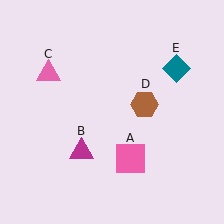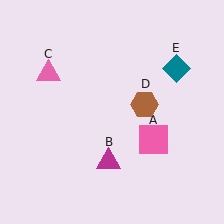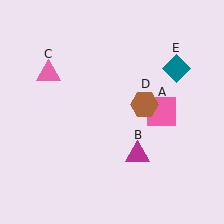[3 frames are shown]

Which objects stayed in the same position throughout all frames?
Pink triangle (object C) and brown hexagon (object D) and teal diamond (object E) remained stationary.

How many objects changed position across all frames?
2 objects changed position: pink square (object A), magenta triangle (object B).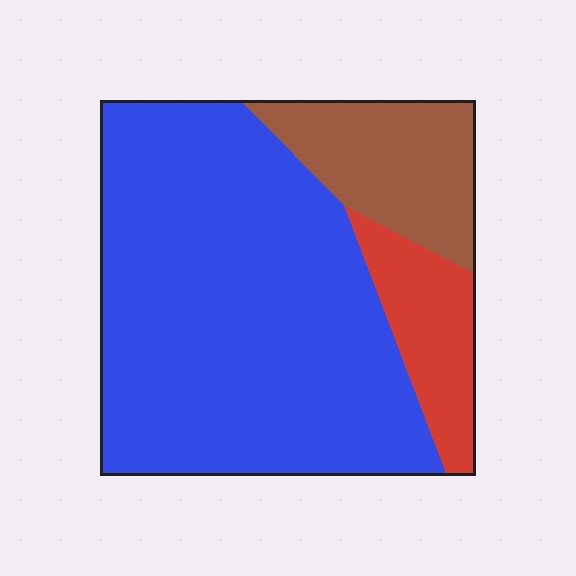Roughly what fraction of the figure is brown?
Brown covers about 15% of the figure.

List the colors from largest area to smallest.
From largest to smallest: blue, brown, red.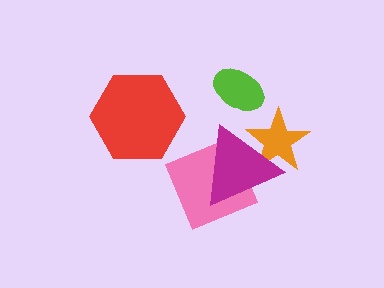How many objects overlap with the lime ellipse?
0 objects overlap with the lime ellipse.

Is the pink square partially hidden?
Yes, it is partially covered by another shape.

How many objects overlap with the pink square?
1 object overlaps with the pink square.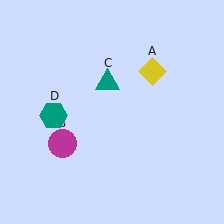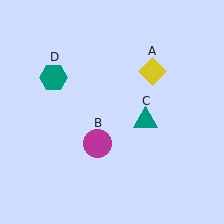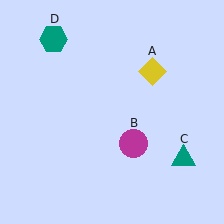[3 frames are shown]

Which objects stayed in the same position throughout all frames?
Yellow diamond (object A) remained stationary.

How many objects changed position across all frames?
3 objects changed position: magenta circle (object B), teal triangle (object C), teal hexagon (object D).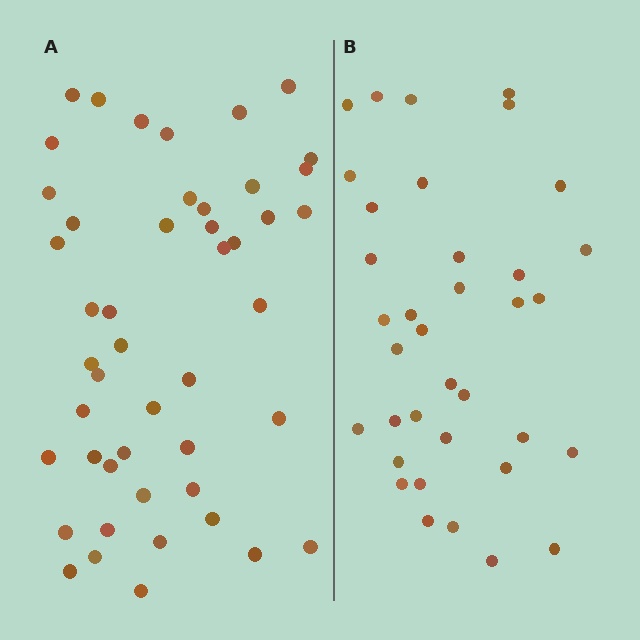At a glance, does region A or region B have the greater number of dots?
Region A (the left region) has more dots.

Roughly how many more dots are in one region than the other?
Region A has roughly 12 or so more dots than region B.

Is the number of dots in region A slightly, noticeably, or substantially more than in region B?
Region A has noticeably more, but not dramatically so. The ratio is roughly 1.3 to 1.